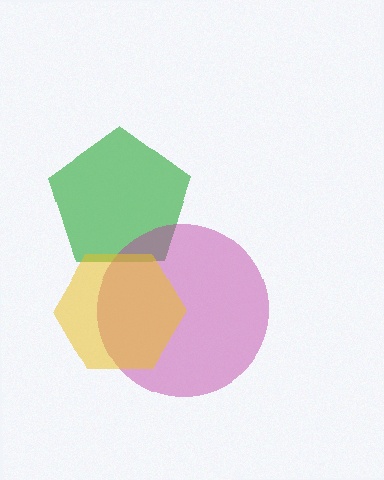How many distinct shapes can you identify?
There are 3 distinct shapes: a green pentagon, a magenta circle, a yellow hexagon.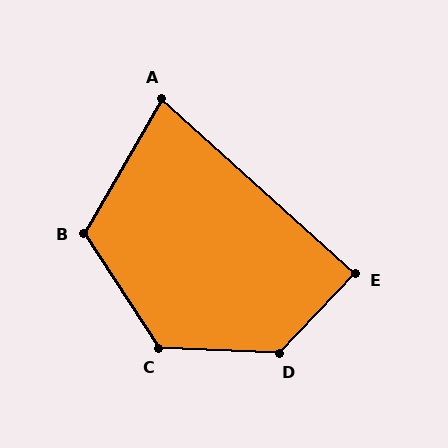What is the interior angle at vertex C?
Approximately 125 degrees (obtuse).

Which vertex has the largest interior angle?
D, at approximately 131 degrees.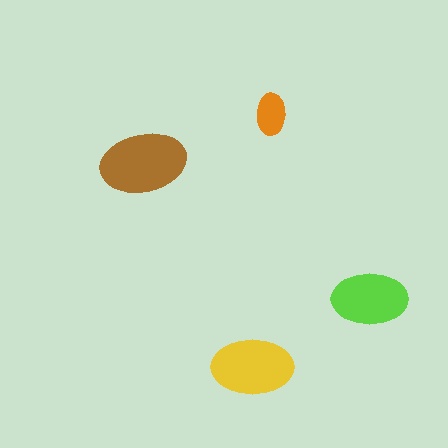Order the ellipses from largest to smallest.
the brown one, the yellow one, the lime one, the orange one.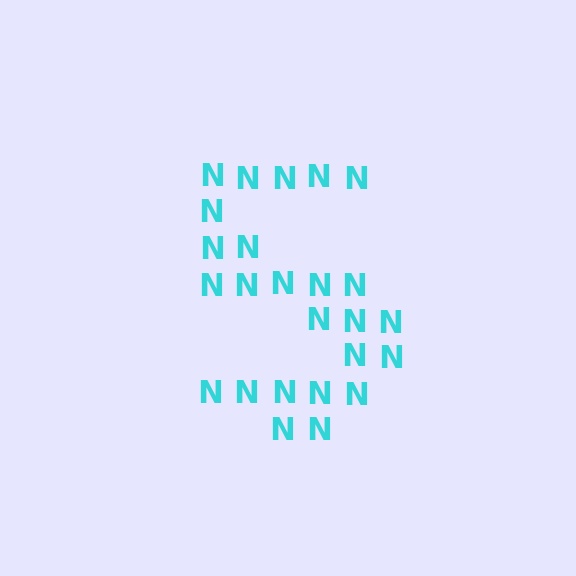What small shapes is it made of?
It is made of small letter N's.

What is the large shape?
The large shape is the letter S.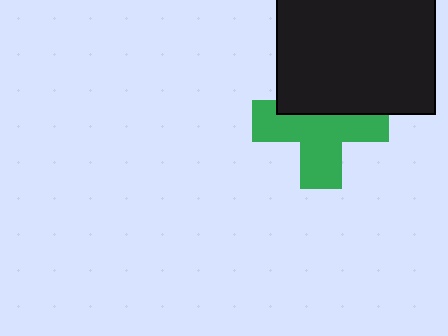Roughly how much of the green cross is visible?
About half of it is visible (roughly 61%).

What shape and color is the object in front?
The object in front is a black square.